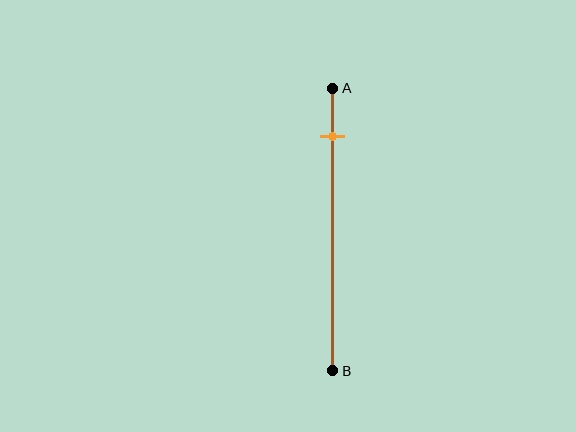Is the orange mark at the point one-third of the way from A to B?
No, the mark is at about 15% from A, not at the 33% one-third point.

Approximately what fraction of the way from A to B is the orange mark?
The orange mark is approximately 15% of the way from A to B.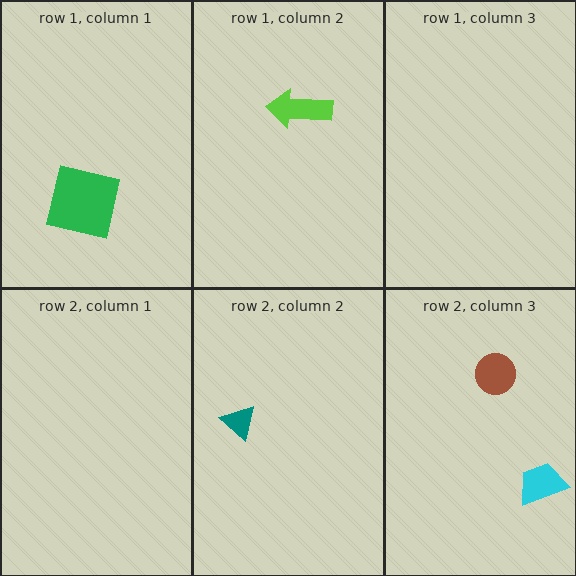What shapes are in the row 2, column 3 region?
The cyan trapezoid, the brown circle.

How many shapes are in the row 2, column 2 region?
1.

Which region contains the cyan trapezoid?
The row 2, column 3 region.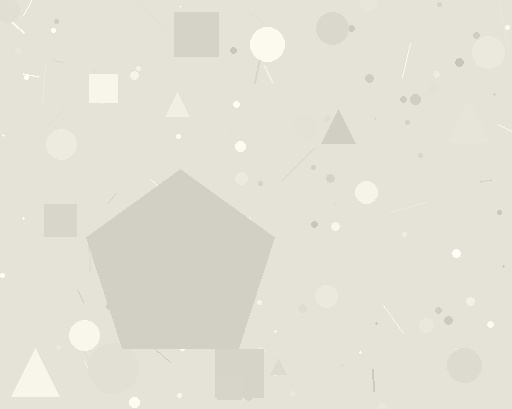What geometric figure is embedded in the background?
A pentagon is embedded in the background.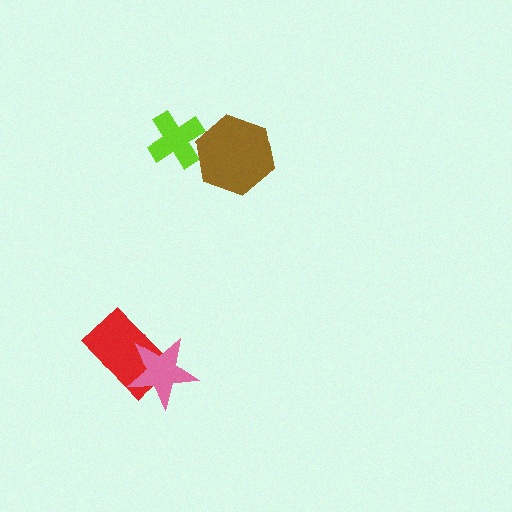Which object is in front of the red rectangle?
The pink star is in front of the red rectangle.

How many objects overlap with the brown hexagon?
1 object overlaps with the brown hexagon.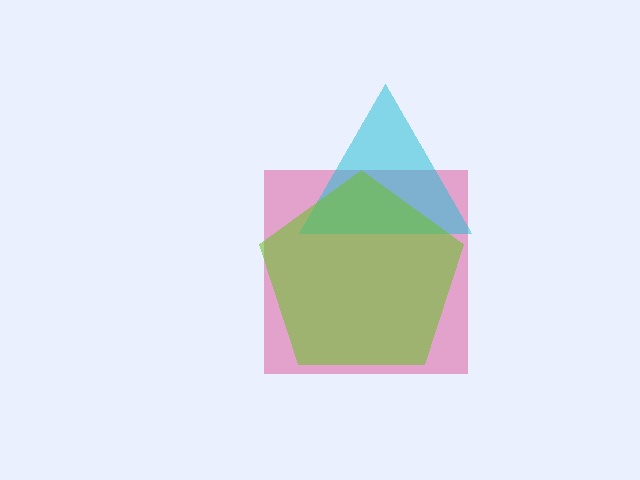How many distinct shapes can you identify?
There are 3 distinct shapes: a pink square, a cyan triangle, a lime pentagon.